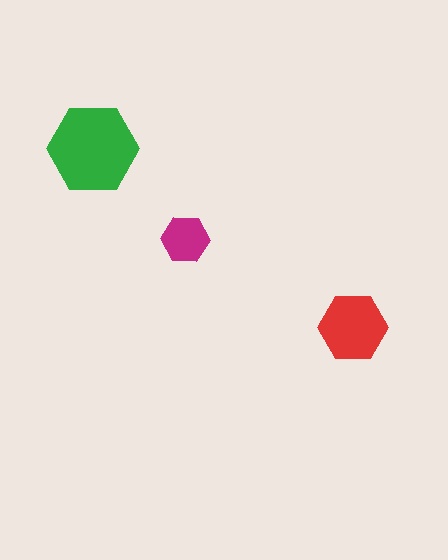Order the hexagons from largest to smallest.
the green one, the red one, the magenta one.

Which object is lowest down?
The red hexagon is bottommost.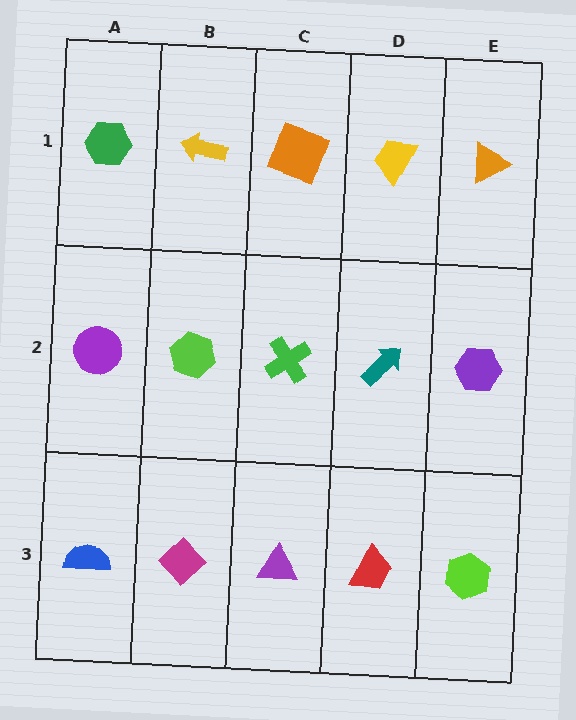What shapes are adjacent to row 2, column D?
A yellow trapezoid (row 1, column D), a red trapezoid (row 3, column D), a green cross (row 2, column C), a purple hexagon (row 2, column E).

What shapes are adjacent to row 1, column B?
A lime hexagon (row 2, column B), a green hexagon (row 1, column A), an orange square (row 1, column C).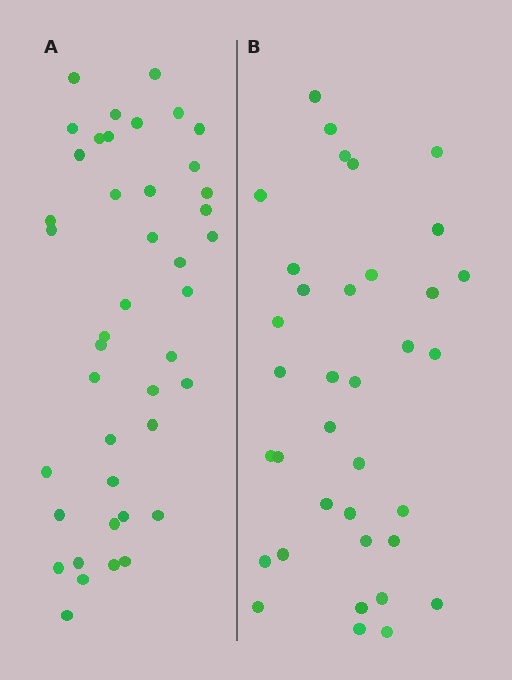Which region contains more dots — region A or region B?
Region A (the left region) has more dots.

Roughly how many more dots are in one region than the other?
Region A has about 6 more dots than region B.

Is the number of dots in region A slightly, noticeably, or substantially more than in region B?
Region A has only slightly more — the two regions are fairly close. The ratio is roughly 1.2 to 1.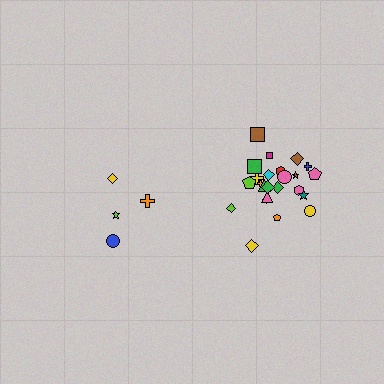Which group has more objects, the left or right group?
The right group.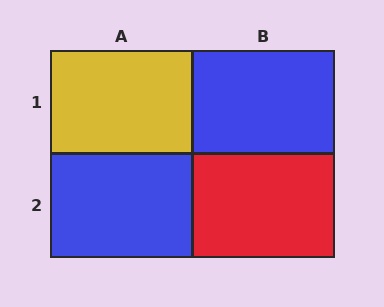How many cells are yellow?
1 cell is yellow.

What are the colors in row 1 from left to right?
Yellow, blue.